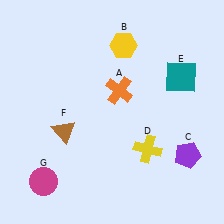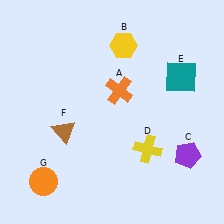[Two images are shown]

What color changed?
The circle (G) changed from magenta in Image 1 to orange in Image 2.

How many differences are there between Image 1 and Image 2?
There is 1 difference between the two images.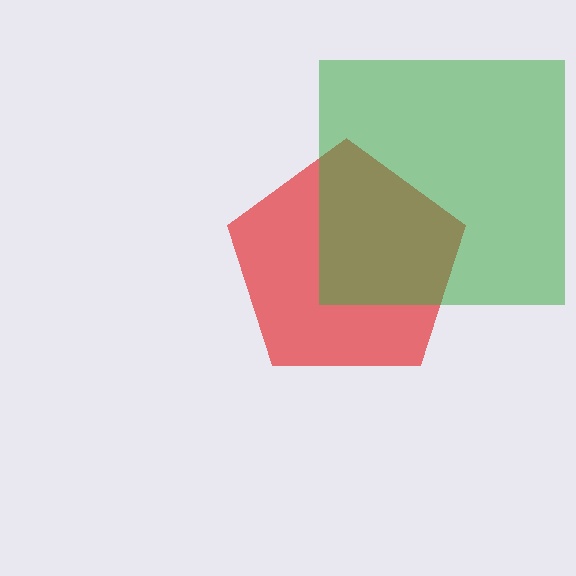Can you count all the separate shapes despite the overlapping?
Yes, there are 2 separate shapes.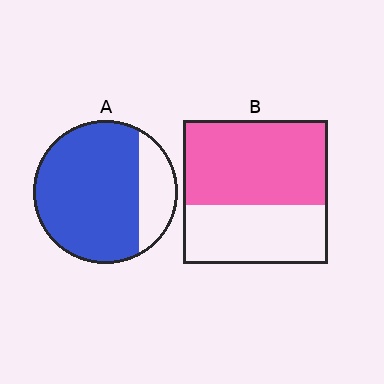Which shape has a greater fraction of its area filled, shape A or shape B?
Shape A.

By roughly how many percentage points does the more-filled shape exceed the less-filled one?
By roughly 20 percentage points (A over B).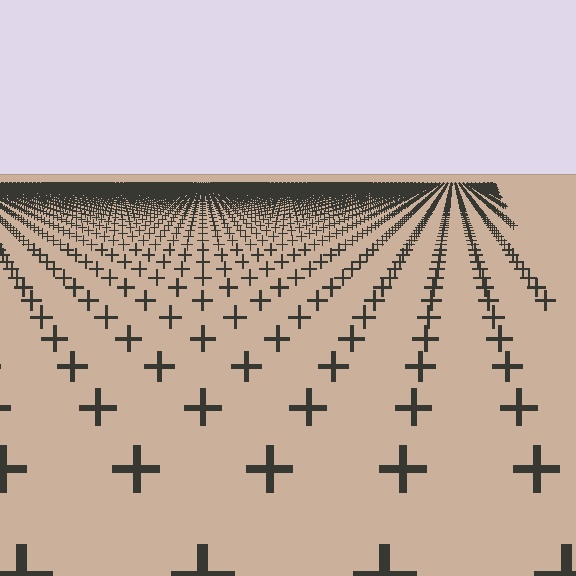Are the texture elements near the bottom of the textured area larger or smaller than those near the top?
Larger. Near the bottom, elements are closer to the viewer and appear at a bigger on-screen size.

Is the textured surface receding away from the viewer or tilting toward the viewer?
The surface is receding away from the viewer. Texture elements get smaller and denser toward the top.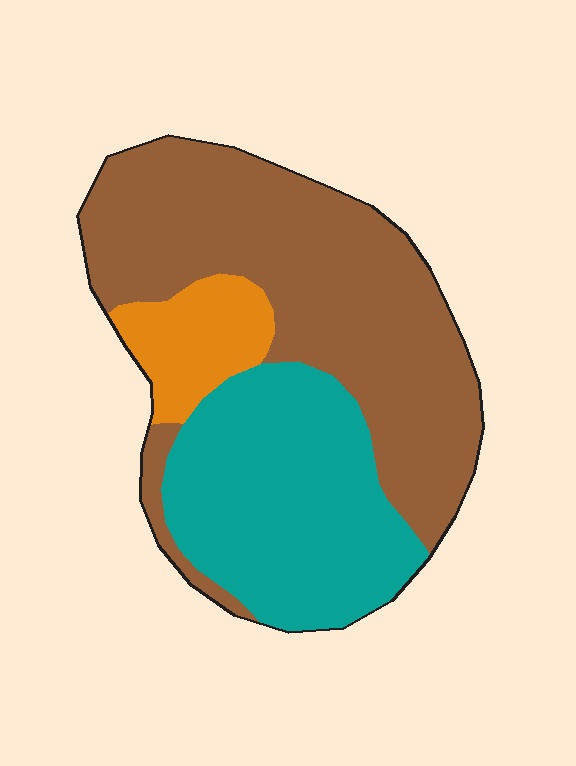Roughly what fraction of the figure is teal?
Teal covers roughly 35% of the figure.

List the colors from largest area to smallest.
From largest to smallest: brown, teal, orange.